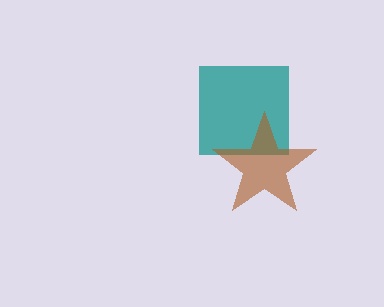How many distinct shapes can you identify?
There are 2 distinct shapes: a teal square, a brown star.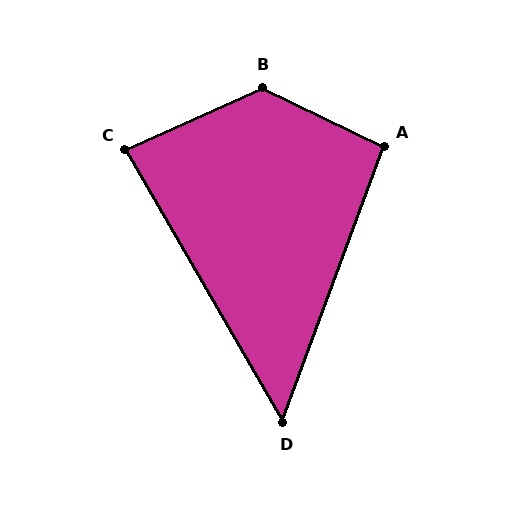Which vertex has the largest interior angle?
B, at approximately 130 degrees.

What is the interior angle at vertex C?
Approximately 84 degrees (acute).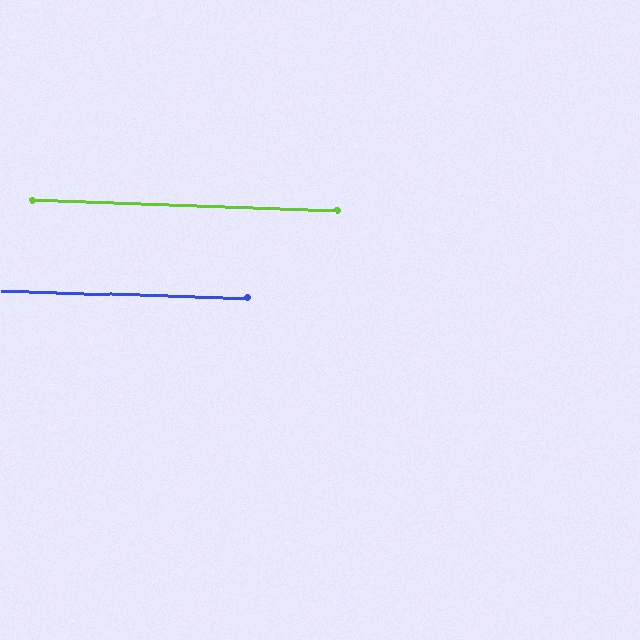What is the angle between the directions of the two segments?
Approximately 1 degree.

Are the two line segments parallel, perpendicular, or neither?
Parallel — their directions differ by only 0.5°.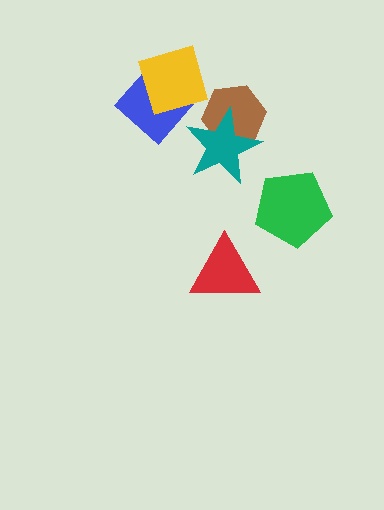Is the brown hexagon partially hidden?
Yes, it is partially covered by another shape.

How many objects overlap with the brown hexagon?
1 object overlaps with the brown hexagon.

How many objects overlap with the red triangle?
0 objects overlap with the red triangle.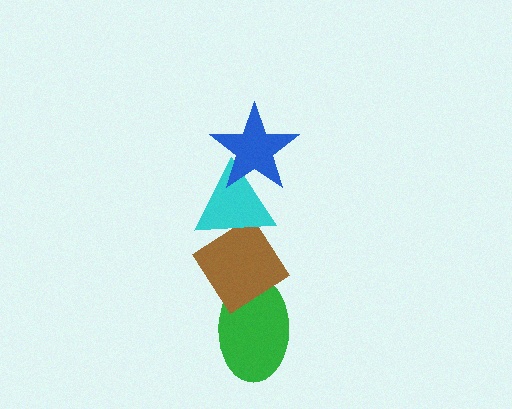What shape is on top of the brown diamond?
The cyan triangle is on top of the brown diamond.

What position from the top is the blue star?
The blue star is 1st from the top.